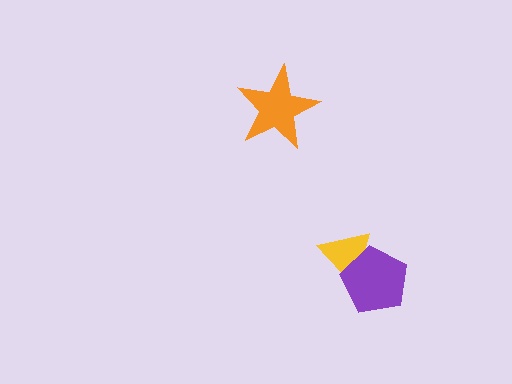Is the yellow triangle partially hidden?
Yes, it is partially covered by another shape.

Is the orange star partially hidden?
No, no other shape covers it.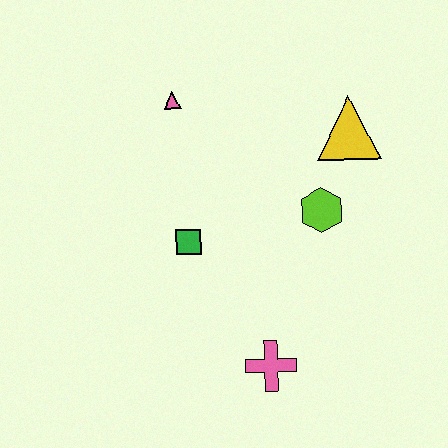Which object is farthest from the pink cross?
The pink triangle is farthest from the pink cross.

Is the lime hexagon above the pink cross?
Yes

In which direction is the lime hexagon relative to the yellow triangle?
The lime hexagon is below the yellow triangle.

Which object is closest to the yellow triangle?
The lime hexagon is closest to the yellow triangle.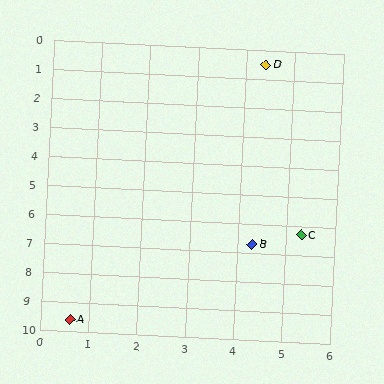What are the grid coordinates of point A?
Point A is at approximately (0.6, 9.6).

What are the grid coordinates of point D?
Point D is at approximately (4.4, 0.5).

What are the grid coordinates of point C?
Point C is at approximately (5.3, 6.3).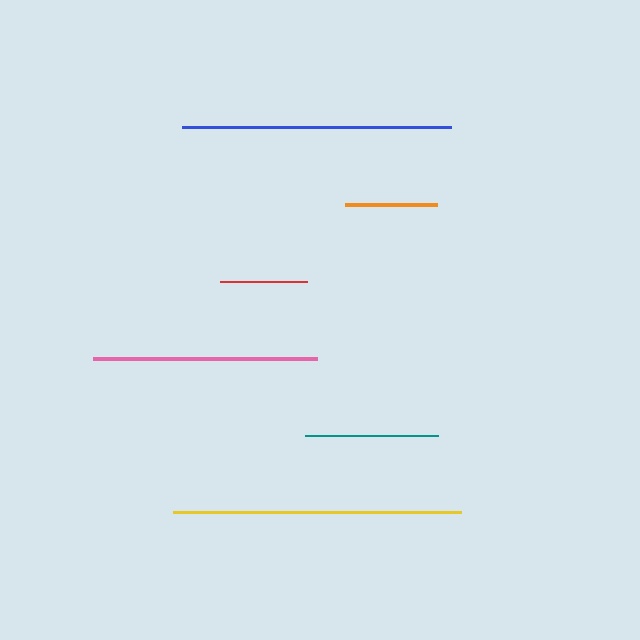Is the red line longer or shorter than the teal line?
The teal line is longer than the red line.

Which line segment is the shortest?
The red line is the shortest at approximately 87 pixels.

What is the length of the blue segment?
The blue segment is approximately 269 pixels long.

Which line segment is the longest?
The yellow line is the longest at approximately 287 pixels.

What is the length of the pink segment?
The pink segment is approximately 224 pixels long.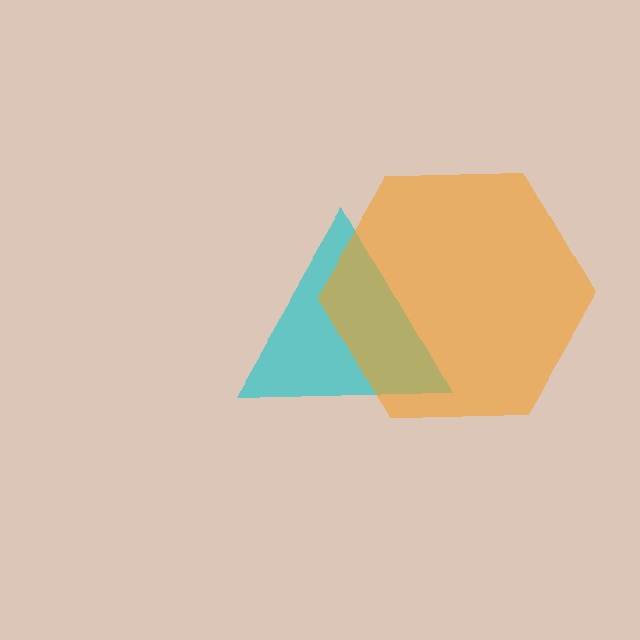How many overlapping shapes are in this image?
There are 2 overlapping shapes in the image.